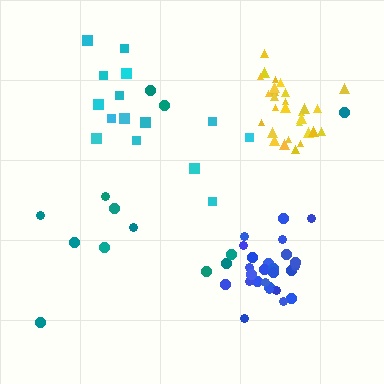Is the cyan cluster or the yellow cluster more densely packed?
Yellow.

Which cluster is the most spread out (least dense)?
Teal.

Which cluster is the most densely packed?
Blue.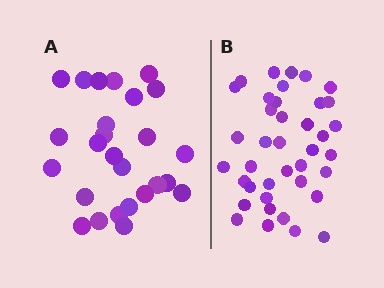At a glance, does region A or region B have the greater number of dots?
Region B (the right region) has more dots.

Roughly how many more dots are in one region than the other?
Region B has approximately 15 more dots than region A.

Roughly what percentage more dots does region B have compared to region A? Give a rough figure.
About 50% more.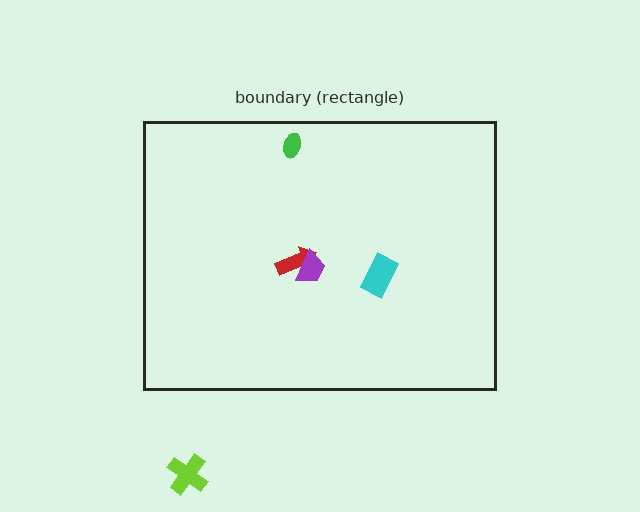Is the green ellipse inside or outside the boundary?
Inside.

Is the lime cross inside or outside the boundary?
Outside.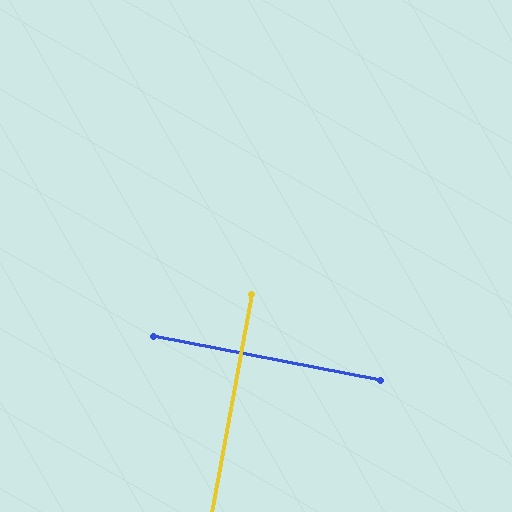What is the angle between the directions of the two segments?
Approximately 89 degrees.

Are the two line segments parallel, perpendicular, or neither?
Perpendicular — they meet at approximately 89°.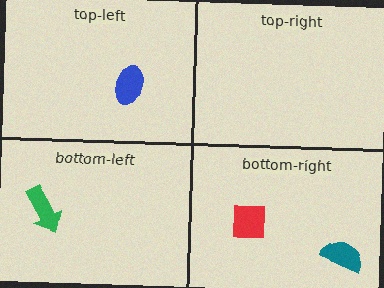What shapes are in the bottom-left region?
The green arrow.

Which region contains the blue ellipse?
The top-left region.